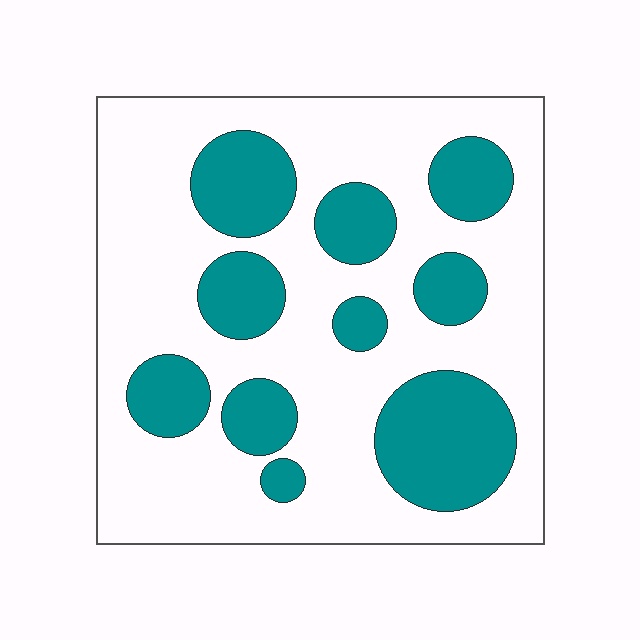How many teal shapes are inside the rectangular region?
10.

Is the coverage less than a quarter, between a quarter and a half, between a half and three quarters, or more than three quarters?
Between a quarter and a half.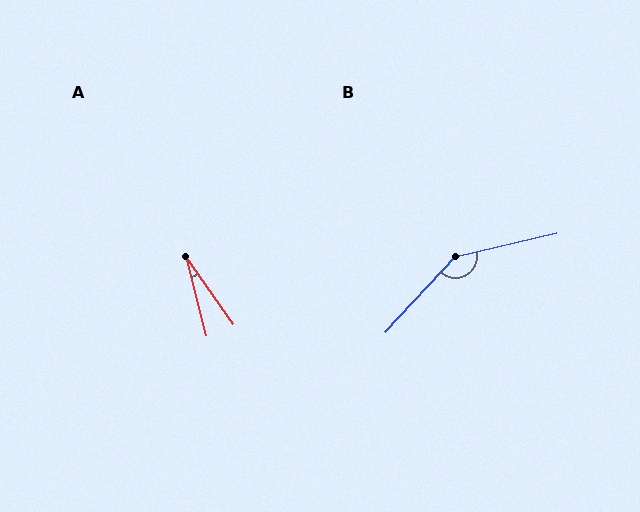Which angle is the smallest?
A, at approximately 20 degrees.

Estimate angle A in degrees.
Approximately 20 degrees.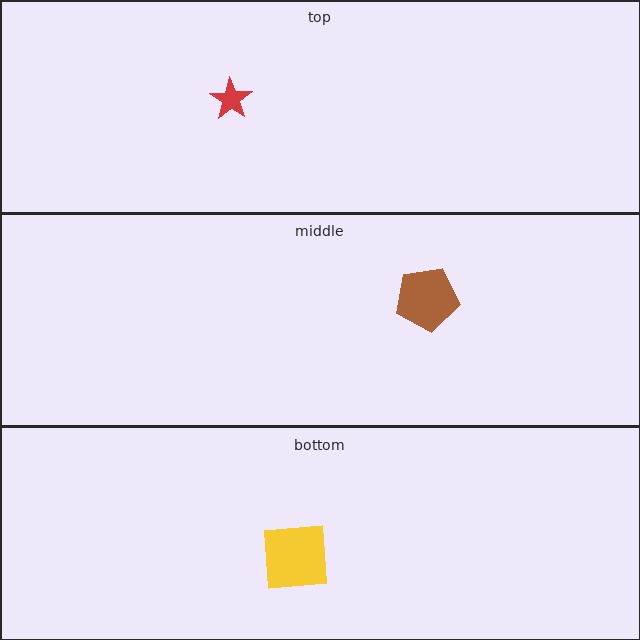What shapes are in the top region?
The red star.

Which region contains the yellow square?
The bottom region.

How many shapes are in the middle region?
1.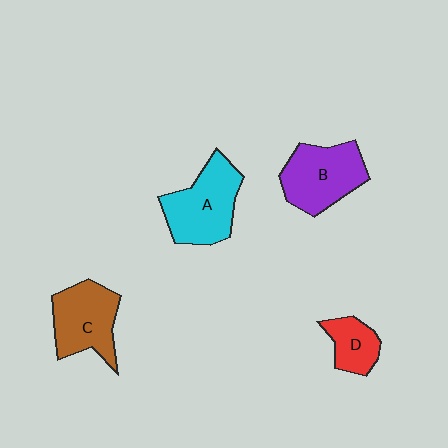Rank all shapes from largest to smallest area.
From largest to smallest: A (cyan), B (purple), C (brown), D (red).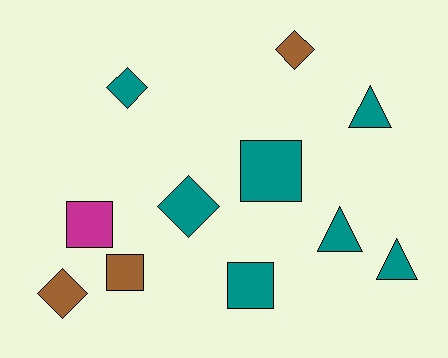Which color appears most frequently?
Teal, with 7 objects.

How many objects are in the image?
There are 11 objects.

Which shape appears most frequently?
Square, with 4 objects.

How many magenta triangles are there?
There are no magenta triangles.